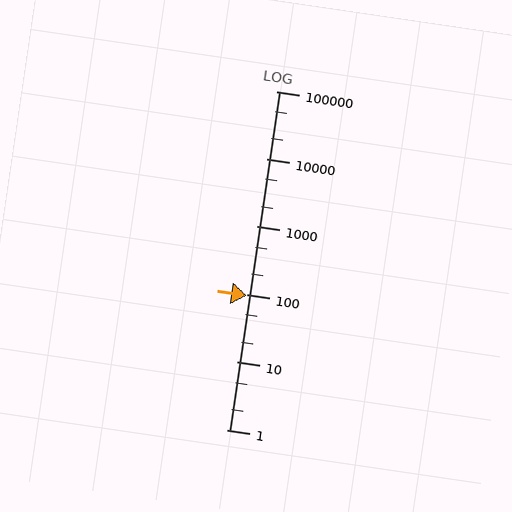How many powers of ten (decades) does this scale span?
The scale spans 5 decades, from 1 to 100000.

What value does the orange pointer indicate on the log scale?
The pointer indicates approximately 95.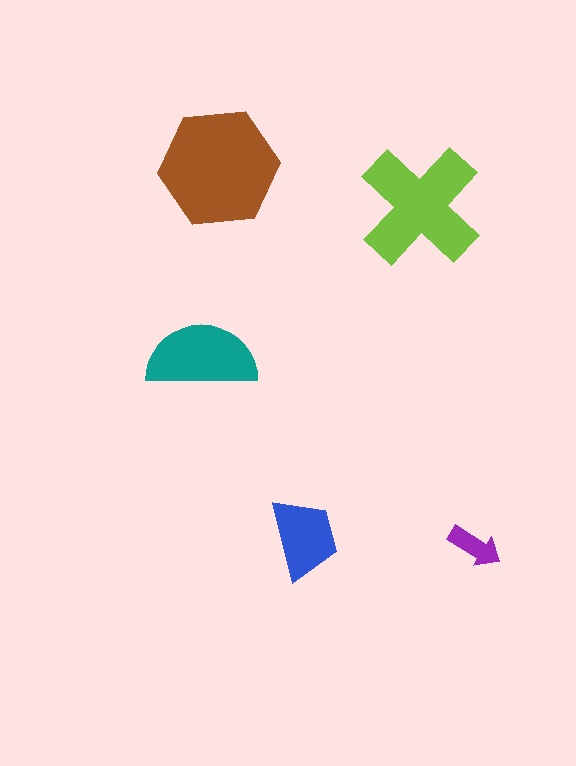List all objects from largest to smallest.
The brown hexagon, the lime cross, the teal semicircle, the blue trapezoid, the purple arrow.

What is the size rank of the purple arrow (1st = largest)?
5th.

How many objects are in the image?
There are 5 objects in the image.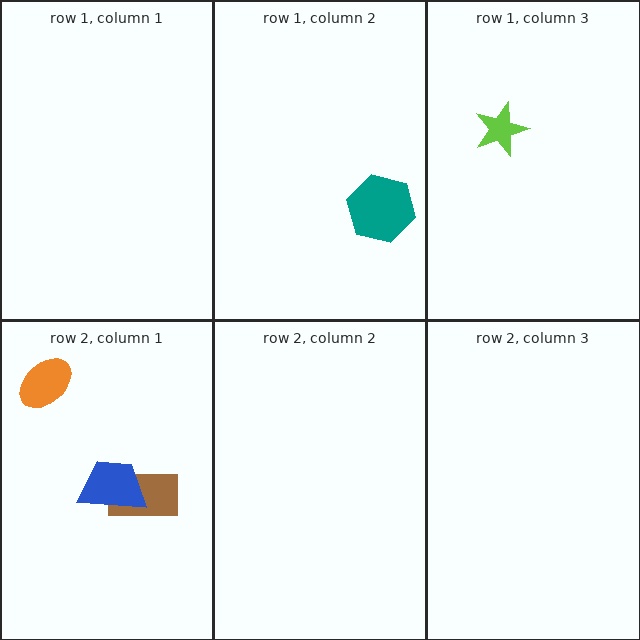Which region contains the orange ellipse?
The row 2, column 1 region.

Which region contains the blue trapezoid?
The row 2, column 1 region.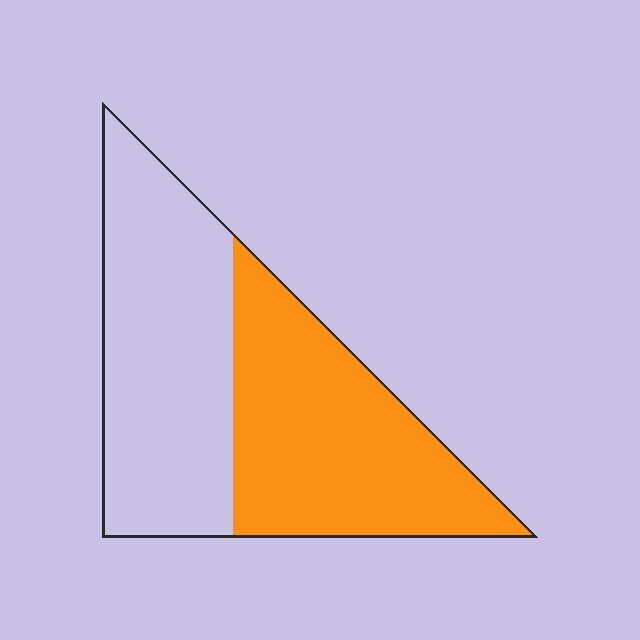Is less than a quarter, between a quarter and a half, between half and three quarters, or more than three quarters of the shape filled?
Between a quarter and a half.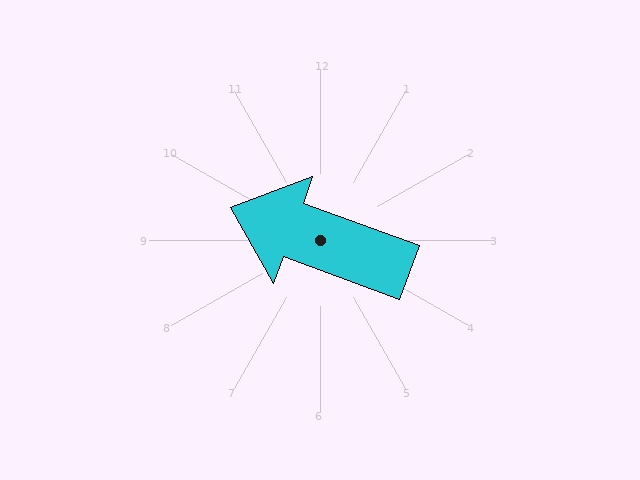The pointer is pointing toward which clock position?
Roughly 10 o'clock.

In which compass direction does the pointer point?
West.